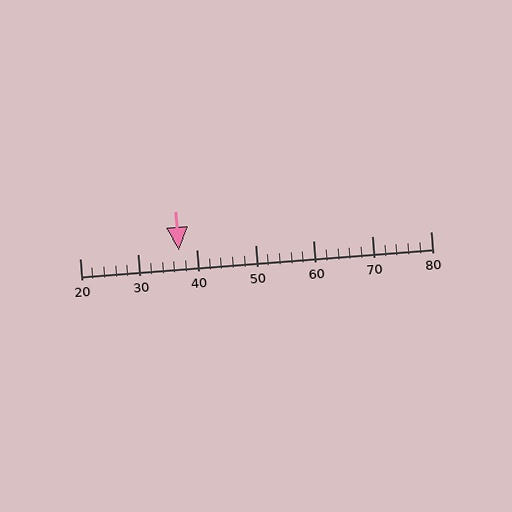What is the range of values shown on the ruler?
The ruler shows values from 20 to 80.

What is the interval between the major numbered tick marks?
The major tick marks are spaced 10 units apart.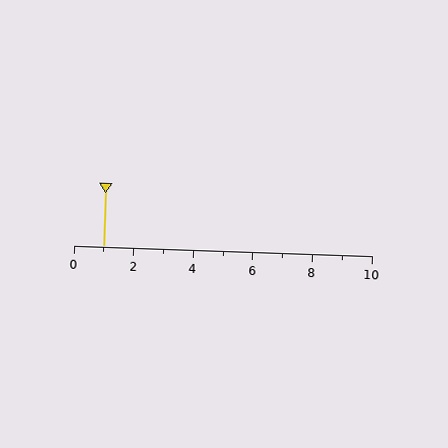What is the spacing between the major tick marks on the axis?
The major ticks are spaced 2 apart.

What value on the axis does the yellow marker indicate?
The marker indicates approximately 1.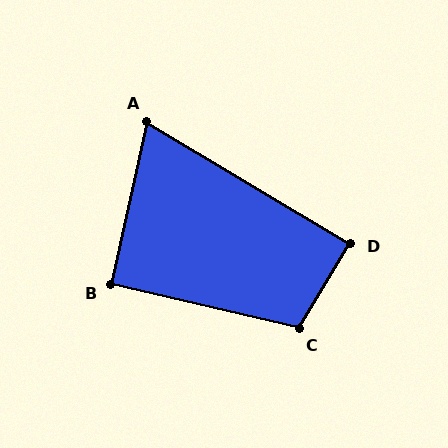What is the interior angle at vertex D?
Approximately 89 degrees (approximately right).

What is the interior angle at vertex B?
Approximately 91 degrees (approximately right).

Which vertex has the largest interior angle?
C, at approximately 108 degrees.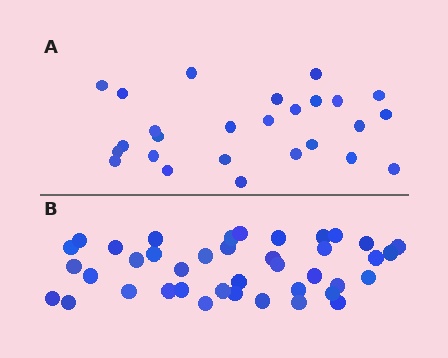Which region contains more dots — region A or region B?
Region B (the bottom region) has more dots.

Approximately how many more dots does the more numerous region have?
Region B has approximately 15 more dots than region A.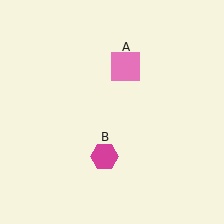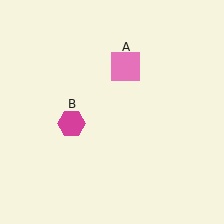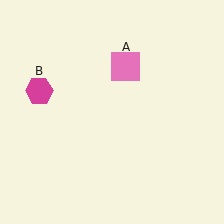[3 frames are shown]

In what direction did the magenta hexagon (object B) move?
The magenta hexagon (object B) moved up and to the left.